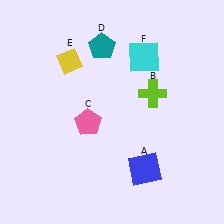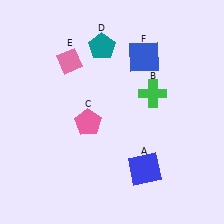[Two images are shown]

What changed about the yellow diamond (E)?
In Image 1, E is yellow. In Image 2, it changed to pink.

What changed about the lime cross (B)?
In Image 1, B is lime. In Image 2, it changed to green.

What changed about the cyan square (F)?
In Image 1, F is cyan. In Image 2, it changed to blue.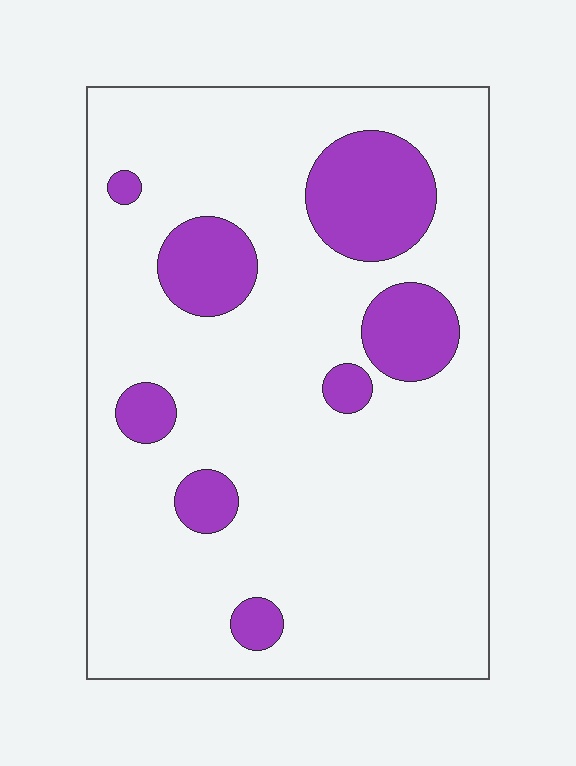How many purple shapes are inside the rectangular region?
8.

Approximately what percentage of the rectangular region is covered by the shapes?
Approximately 15%.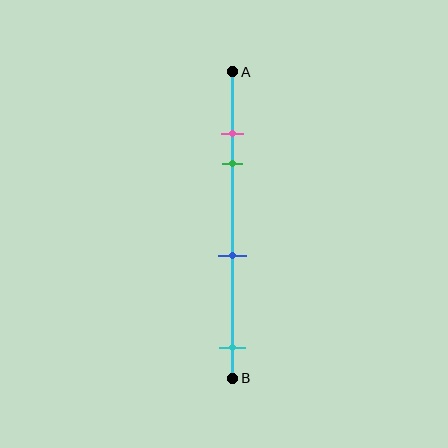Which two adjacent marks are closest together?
The pink and green marks are the closest adjacent pair.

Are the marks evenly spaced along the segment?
No, the marks are not evenly spaced.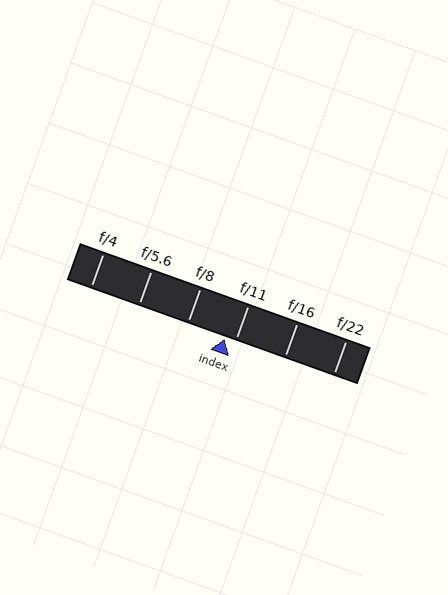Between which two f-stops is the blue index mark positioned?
The index mark is between f/8 and f/11.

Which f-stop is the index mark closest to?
The index mark is closest to f/11.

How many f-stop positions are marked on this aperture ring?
There are 6 f-stop positions marked.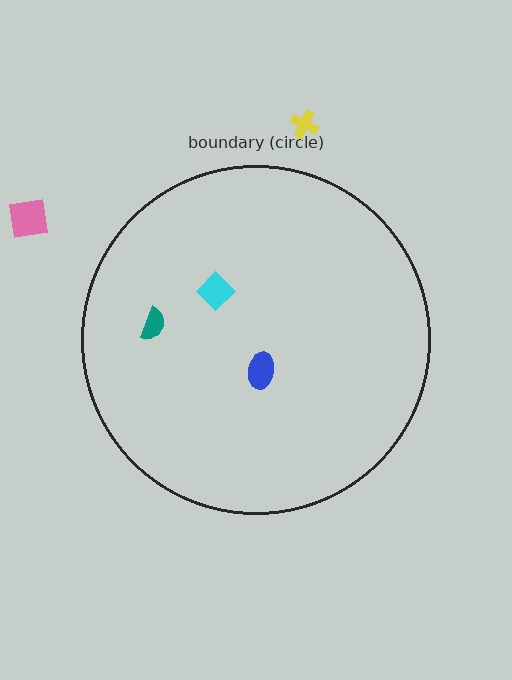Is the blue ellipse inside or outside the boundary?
Inside.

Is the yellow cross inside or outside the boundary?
Outside.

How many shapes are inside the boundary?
3 inside, 2 outside.